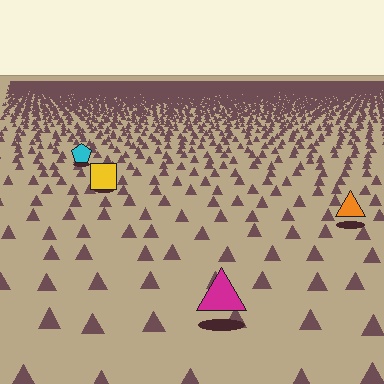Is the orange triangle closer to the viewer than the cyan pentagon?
Yes. The orange triangle is closer — you can tell from the texture gradient: the ground texture is coarser near it.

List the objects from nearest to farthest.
From nearest to farthest: the magenta triangle, the orange triangle, the yellow square, the cyan pentagon.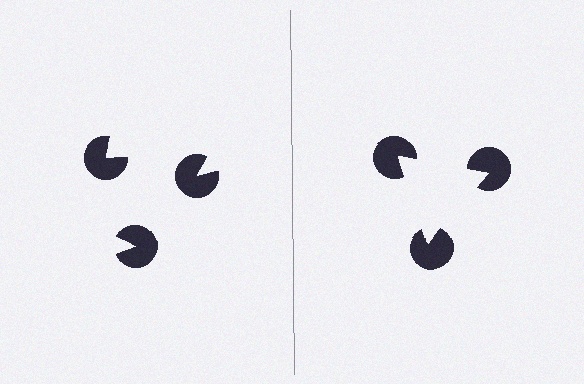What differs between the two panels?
The pac-man discs are positioned identically on both sides; only the wedge orientations differ. On the right they align to a triangle; on the left they are misaligned.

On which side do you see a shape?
An illusory triangle appears on the right side. On the left side the wedge cuts are rotated, so no coherent shape forms.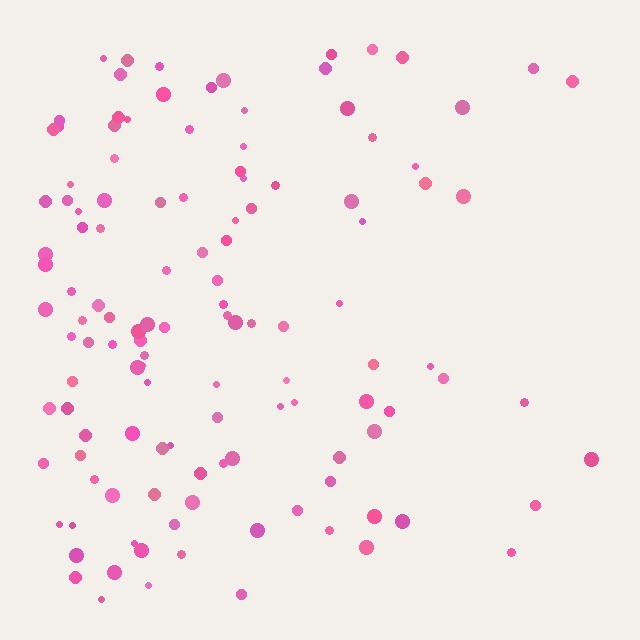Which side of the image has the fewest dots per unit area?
The right.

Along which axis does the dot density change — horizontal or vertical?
Horizontal.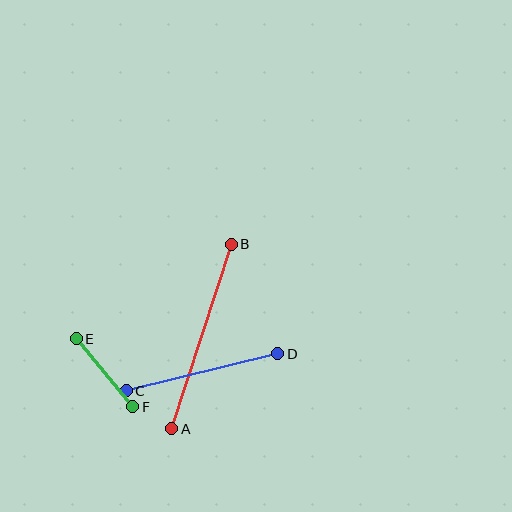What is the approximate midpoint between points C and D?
The midpoint is at approximately (202, 372) pixels.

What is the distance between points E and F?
The distance is approximately 88 pixels.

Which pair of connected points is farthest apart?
Points A and B are farthest apart.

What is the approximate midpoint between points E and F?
The midpoint is at approximately (104, 373) pixels.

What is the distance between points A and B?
The distance is approximately 194 pixels.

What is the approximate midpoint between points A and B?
The midpoint is at approximately (201, 337) pixels.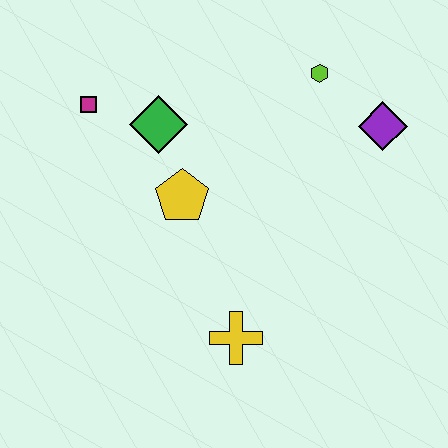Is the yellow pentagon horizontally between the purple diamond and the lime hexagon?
No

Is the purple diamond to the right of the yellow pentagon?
Yes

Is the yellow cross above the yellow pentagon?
No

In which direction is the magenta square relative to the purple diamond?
The magenta square is to the left of the purple diamond.